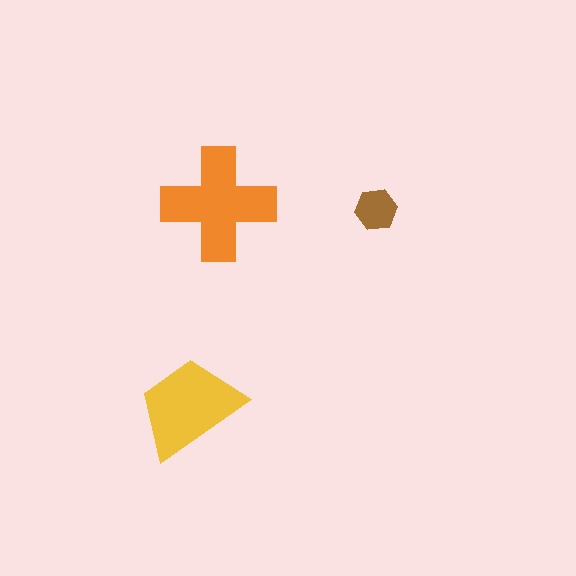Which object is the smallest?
The brown hexagon.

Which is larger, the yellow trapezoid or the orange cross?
The orange cross.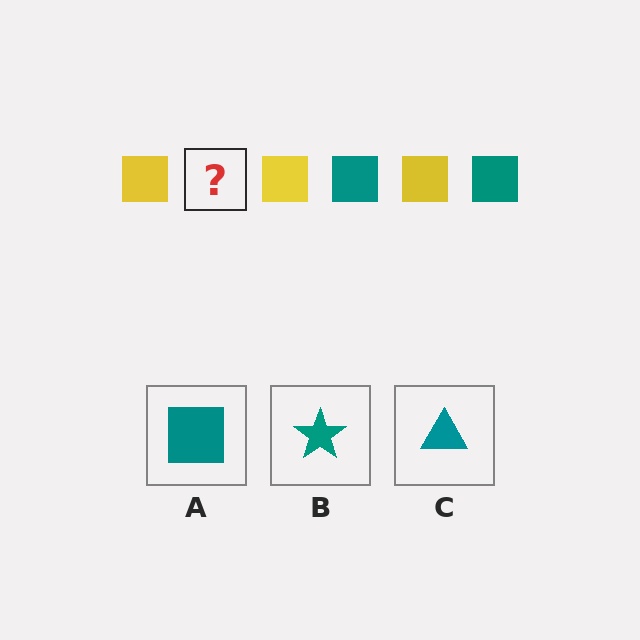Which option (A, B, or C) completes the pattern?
A.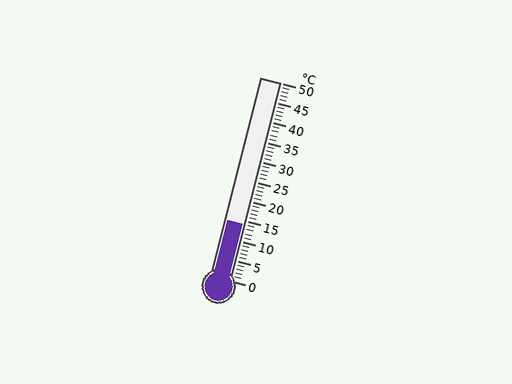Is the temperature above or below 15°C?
The temperature is below 15°C.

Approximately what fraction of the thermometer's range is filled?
The thermometer is filled to approximately 30% of its range.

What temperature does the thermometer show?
The thermometer shows approximately 14°C.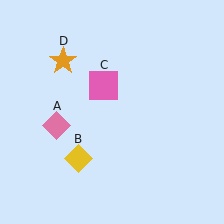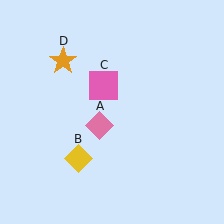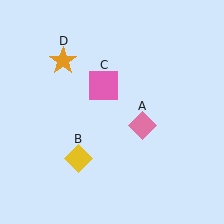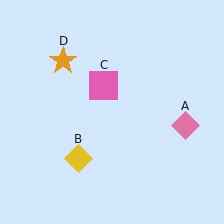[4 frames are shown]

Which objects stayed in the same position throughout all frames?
Yellow diamond (object B) and pink square (object C) and orange star (object D) remained stationary.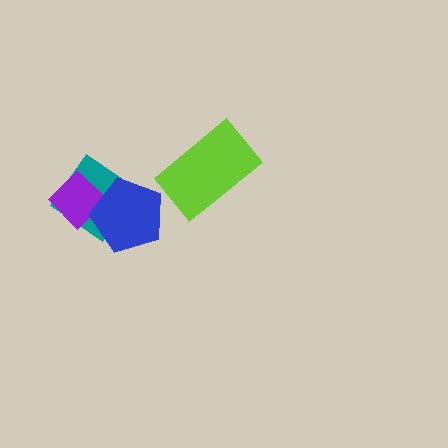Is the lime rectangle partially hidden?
No, no other shape covers it.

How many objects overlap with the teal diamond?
2 objects overlap with the teal diamond.